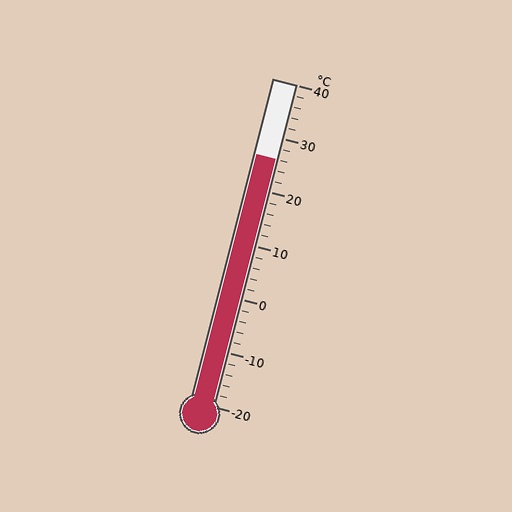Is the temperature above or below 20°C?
The temperature is above 20°C.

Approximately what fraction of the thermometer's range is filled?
The thermometer is filled to approximately 75% of its range.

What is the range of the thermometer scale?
The thermometer scale ranges from -20°C to 40°C.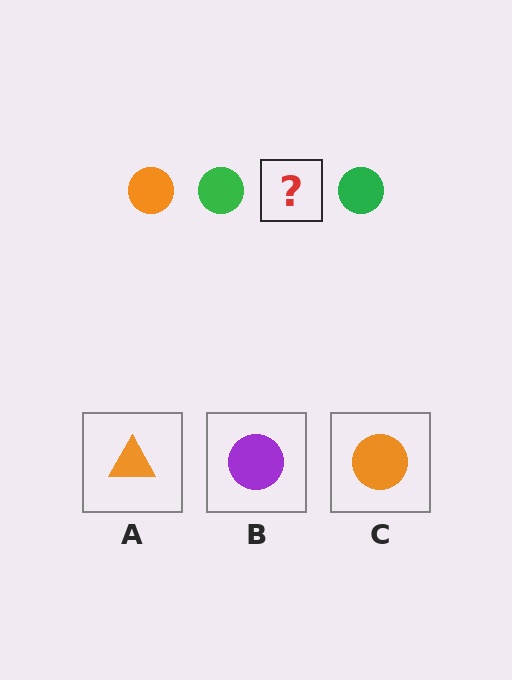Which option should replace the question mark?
Option C.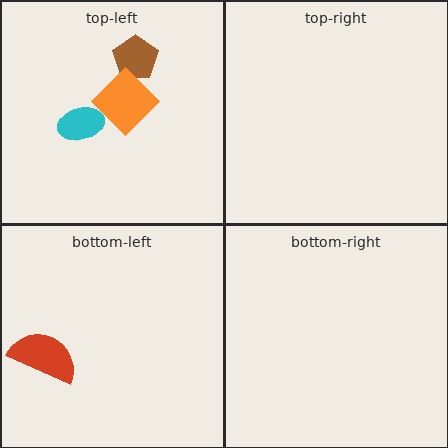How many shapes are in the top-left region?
3.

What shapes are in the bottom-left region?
The red semicircle.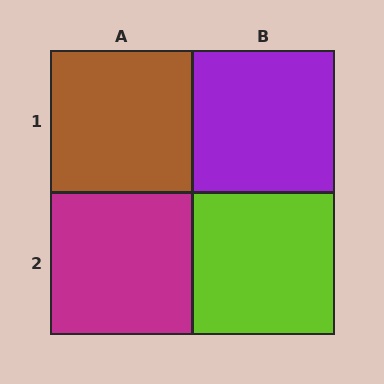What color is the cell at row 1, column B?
Purple.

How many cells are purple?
1 cell is purple.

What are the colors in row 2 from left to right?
Magenta, lime.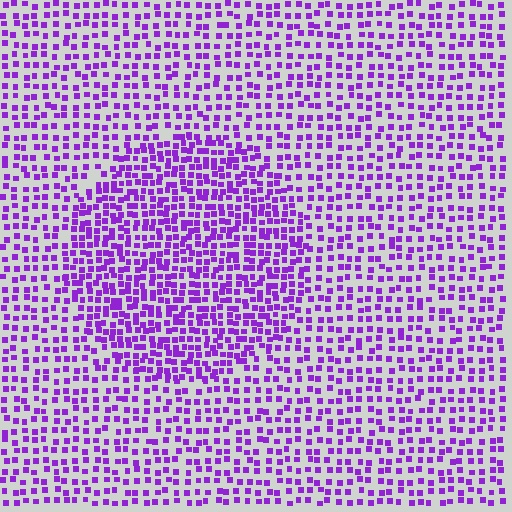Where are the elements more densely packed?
The elements are more densely packed inside the circle boundary.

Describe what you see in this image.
The image contains small purple elements arranged at two different densities. A circle-shaped region is visible where the elements are more densely packed than the surrounding area.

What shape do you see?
I see a circle.